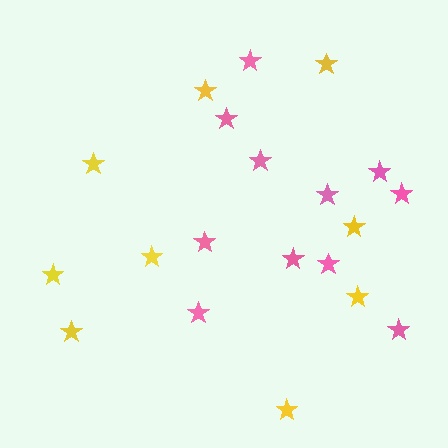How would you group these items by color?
There are 2 groups: one group of pink stars (11) and one group of yellow stars (9).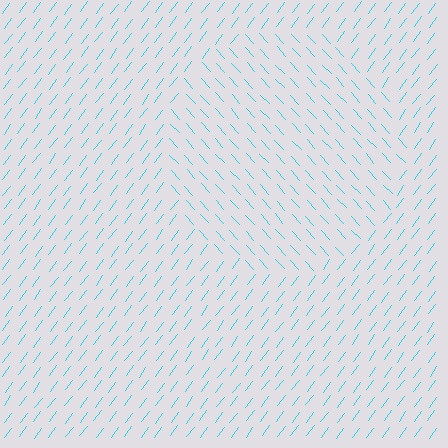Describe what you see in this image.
The image is filled with small cyan line segments. A circle region in the image has lines oriented differently from the surrounding lines, creating a visible texture boundary.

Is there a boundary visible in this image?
Yes, there is a texture boundary formed by a change in line orientation.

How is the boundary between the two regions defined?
The boundary is defined purely by a change in line orientation (approximately 79 degrees difference). All lines are the same color and thickness.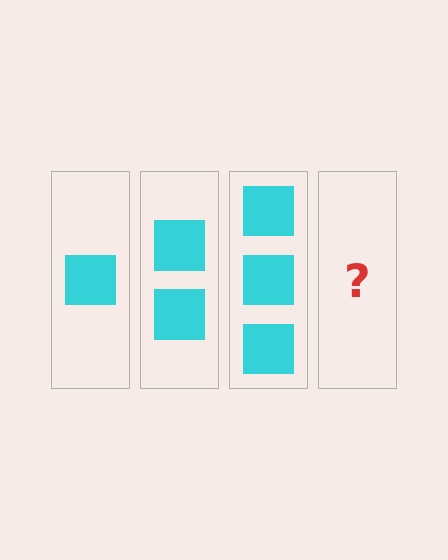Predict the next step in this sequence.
The next step is 4 squares.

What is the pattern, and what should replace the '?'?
The pattern is that each step adds one more square. The '?' should be 4 squares.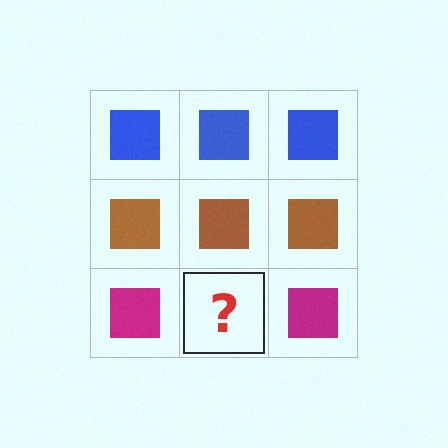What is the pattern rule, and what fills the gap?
The rule is that each row has a consistent color. The gap should be filled with a magenta square.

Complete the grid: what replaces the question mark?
The question mark should be replaced with a magenta square.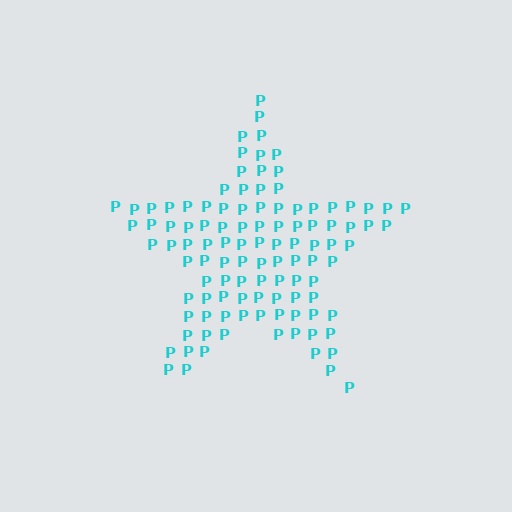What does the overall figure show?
The overall figure shows a star.